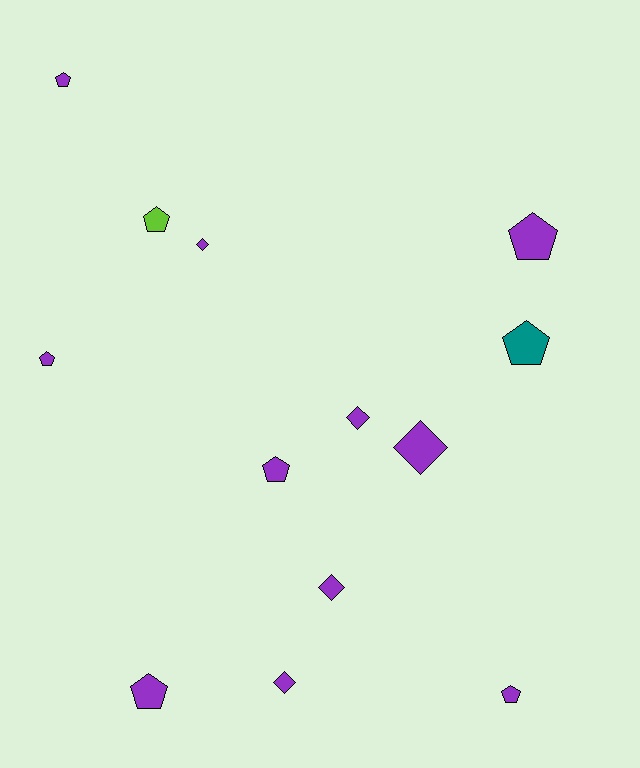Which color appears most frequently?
Purple, with 11 objects.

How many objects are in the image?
There are 13 objects.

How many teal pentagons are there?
There is 1 teal pentagon.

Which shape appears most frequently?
Pentagon, with 8 objects.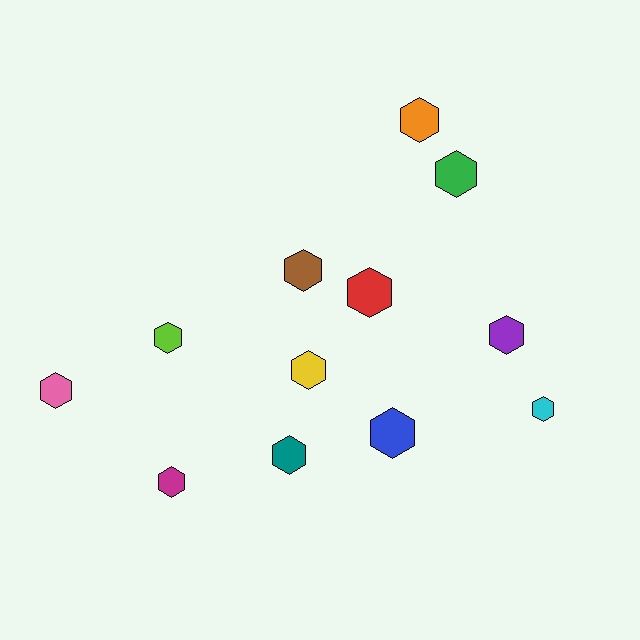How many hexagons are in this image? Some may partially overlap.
There are 12 hexagons.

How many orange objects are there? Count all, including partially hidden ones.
There is 1 orange object.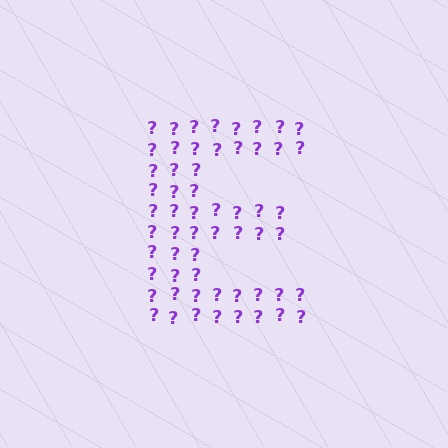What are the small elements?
The small elements are question marks.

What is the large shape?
The large shape is the letter E.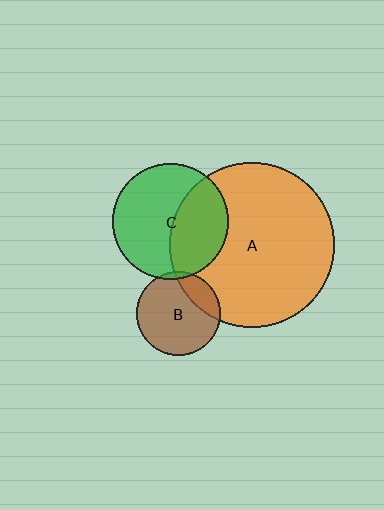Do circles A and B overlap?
Yes.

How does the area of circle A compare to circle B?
Approximately 3.8 times.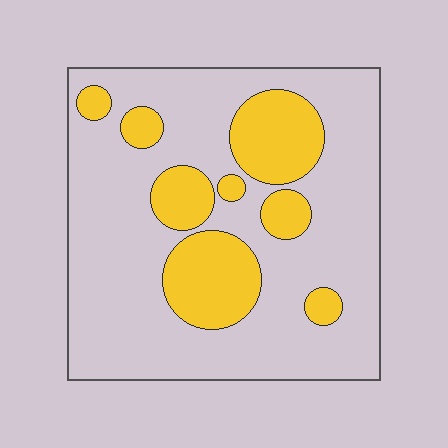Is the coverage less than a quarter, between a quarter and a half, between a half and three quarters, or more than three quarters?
Between a quarter and a half.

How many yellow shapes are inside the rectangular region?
8.